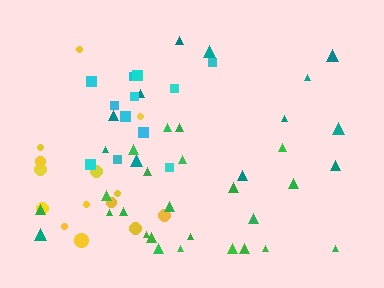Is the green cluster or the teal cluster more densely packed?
Green.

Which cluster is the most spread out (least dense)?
Teal.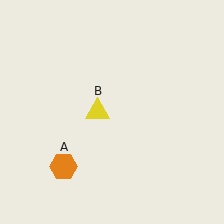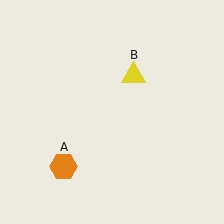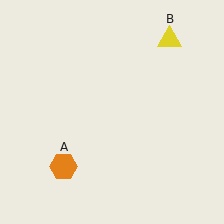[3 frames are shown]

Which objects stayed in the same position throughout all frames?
Orange hexagon (object A) remained stationary.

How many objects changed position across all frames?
1 object changed position: yellow triangle (object B).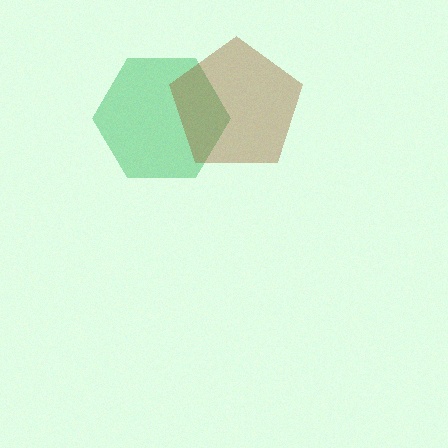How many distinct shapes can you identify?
There are 2 distinct shapes: a green hexagon, a brown pentagon.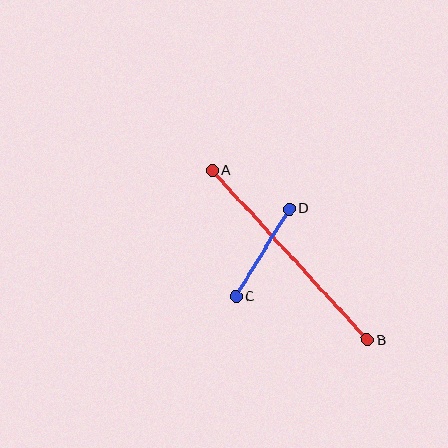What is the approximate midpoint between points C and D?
The midpoint is at approximately (262, 253) pixels.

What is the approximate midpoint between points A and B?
The midpoint is at approximately (290, 255) pixels.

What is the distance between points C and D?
The distance is approximately 103 pixels.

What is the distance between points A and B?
The distance is approximately 230 pixels.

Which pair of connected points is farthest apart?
Points A and B are farthest apart.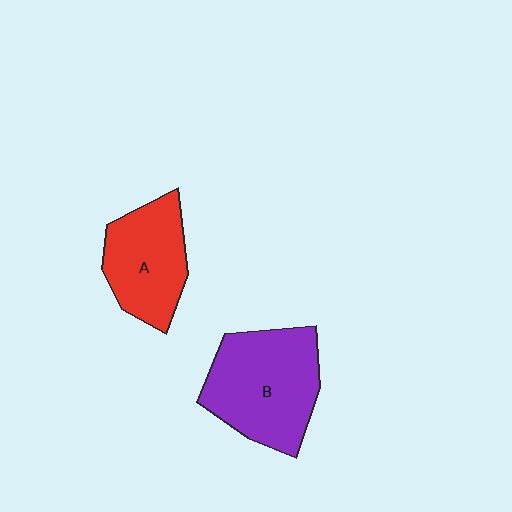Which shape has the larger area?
Shape B (purple).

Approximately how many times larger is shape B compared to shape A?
Approximately 1.3 times.